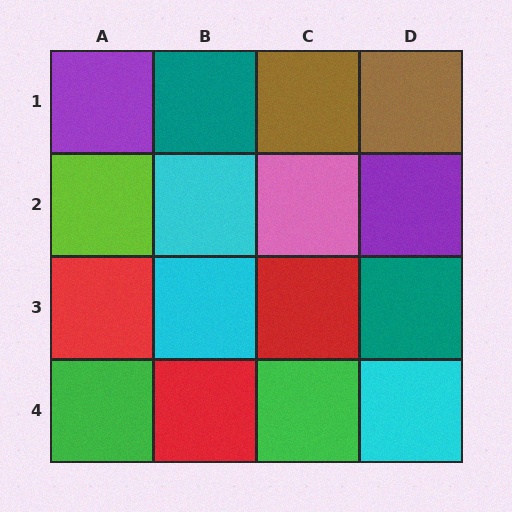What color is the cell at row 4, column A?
Green.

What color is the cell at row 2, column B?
Cyan.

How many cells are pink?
1 cell is pink.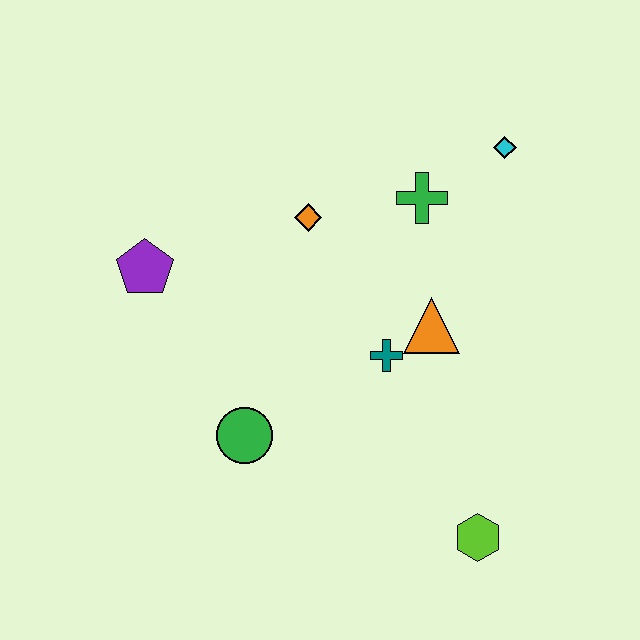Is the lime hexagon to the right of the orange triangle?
Yes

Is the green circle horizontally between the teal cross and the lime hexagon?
No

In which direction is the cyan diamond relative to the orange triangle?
The cyan diamond is above the orange triangle.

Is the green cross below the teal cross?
No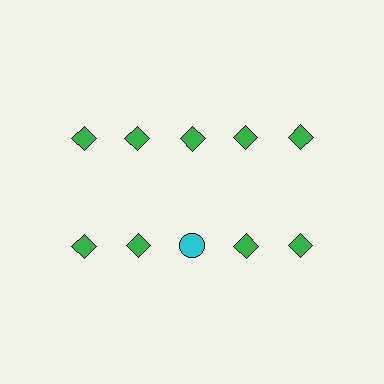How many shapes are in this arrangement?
There are 10 shapes arranged in a grid pattern.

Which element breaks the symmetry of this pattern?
The cyan circle in the second row, center column breaks the symmetry. All other shapes are green diamonds.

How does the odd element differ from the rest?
It differs in both color (cyan instead of green) and shape (circle instead of diamond).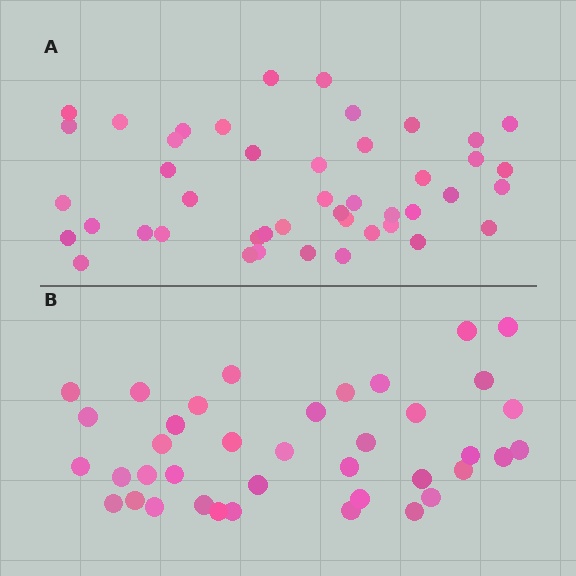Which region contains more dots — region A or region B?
Region A (the top region) has more dots.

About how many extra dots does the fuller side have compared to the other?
Region A has about 6 more dots than region B.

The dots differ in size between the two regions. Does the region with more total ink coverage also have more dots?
No. Region B has more total ink coverage because its dots are larger, but region A actually contains more individual dots. Total area can be misleading — the number of items is what matters here.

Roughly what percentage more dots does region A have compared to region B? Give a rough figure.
About 15% more.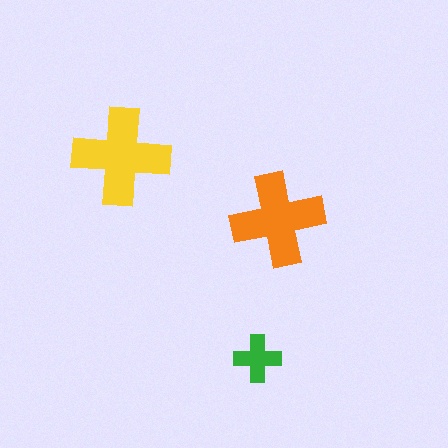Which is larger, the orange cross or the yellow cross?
The yellow one.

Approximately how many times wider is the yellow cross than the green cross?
About 2 times wider.